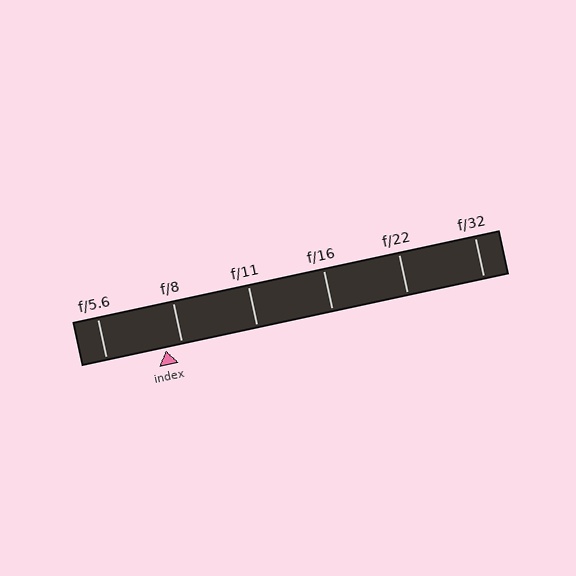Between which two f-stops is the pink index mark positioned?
The index mark is between f/5.6 and f/8.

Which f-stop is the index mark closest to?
The index mark is closest to f/8.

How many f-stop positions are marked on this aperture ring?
There are 6 f-stop positions marked.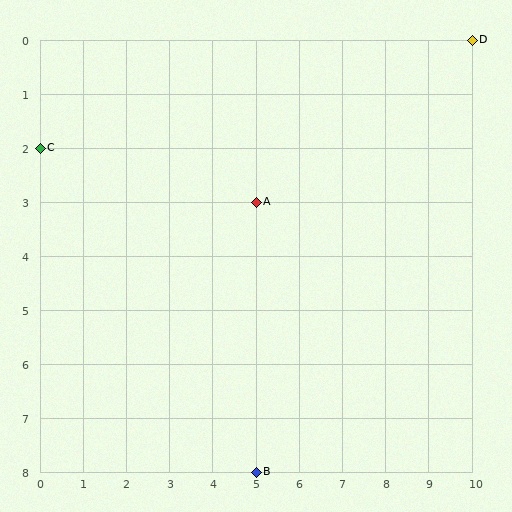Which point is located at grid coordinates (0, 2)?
Point C is at (0, 2).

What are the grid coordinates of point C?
Point C is at grid coordinates (0, 2).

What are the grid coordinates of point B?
Point B is at grid coordinates (5, 8).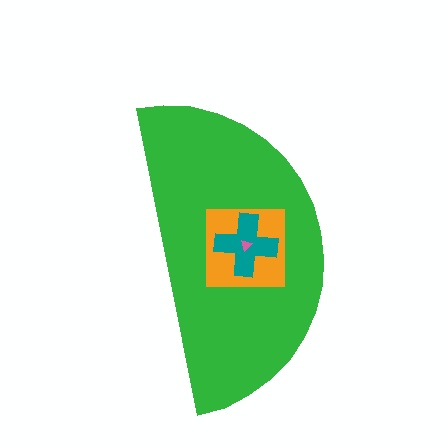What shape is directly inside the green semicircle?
The orange square.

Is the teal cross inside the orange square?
Yes.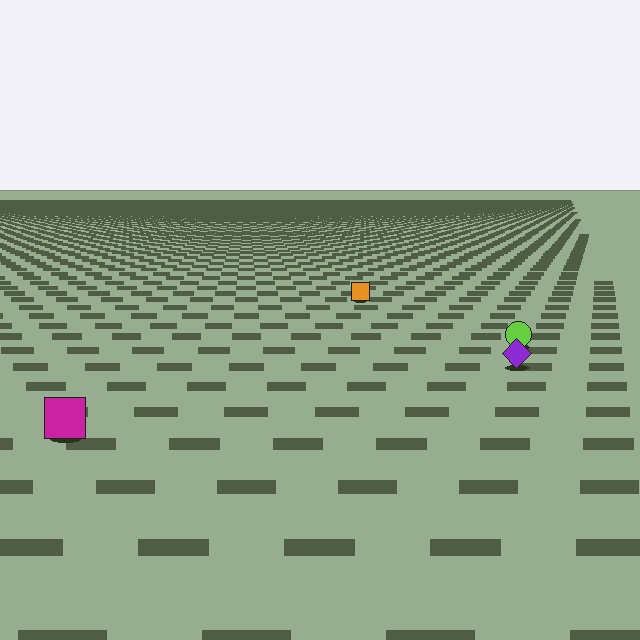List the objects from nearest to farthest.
From nearest to farthest: the magenta square, the purple diamond, the lime circle, the orange square.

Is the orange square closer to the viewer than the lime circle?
No. The lime circle is closer — you can tell from the texture gradient: the ground texture is coarser near it.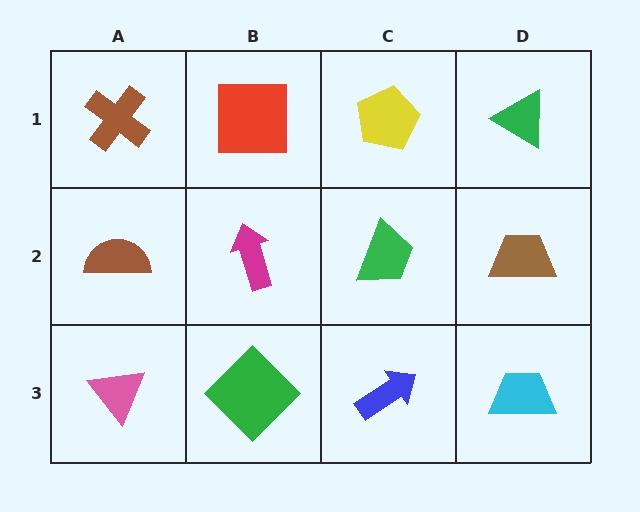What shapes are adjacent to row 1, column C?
A green trapezoid (row 2, column C), a red square (row 1, column B), a green triangle (row 1, column D).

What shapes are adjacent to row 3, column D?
A brown trapezoid (row 2, column D), a blue arrow (row 3, column C).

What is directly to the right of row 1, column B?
A yellow pentagon.